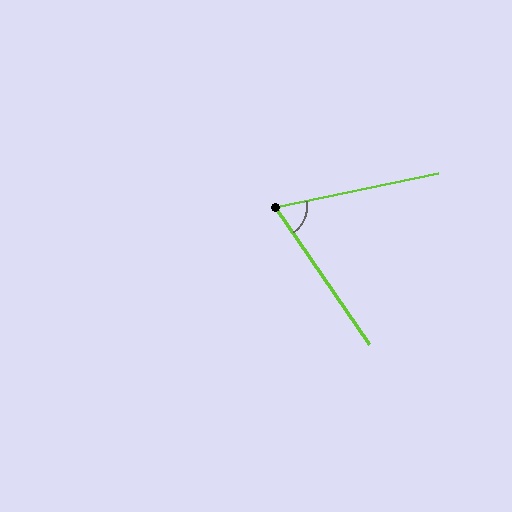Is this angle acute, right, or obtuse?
It is acute.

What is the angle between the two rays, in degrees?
Approximately 67 degrees.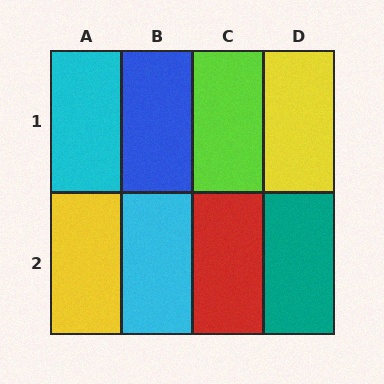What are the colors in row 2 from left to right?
Yellow, cyan, red, teal.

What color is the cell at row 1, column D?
Yellow.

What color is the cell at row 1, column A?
Cyan.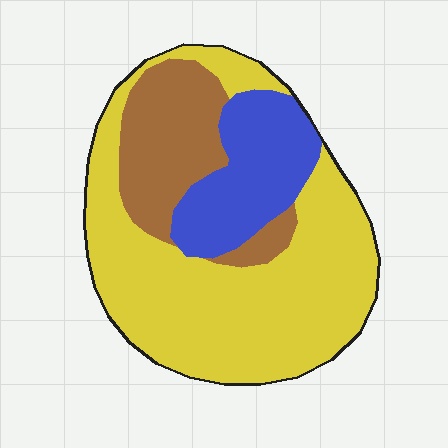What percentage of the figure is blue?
Blue takes up about one fifth (1/5) of the figure.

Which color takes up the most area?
Yellow, at roughly 60%.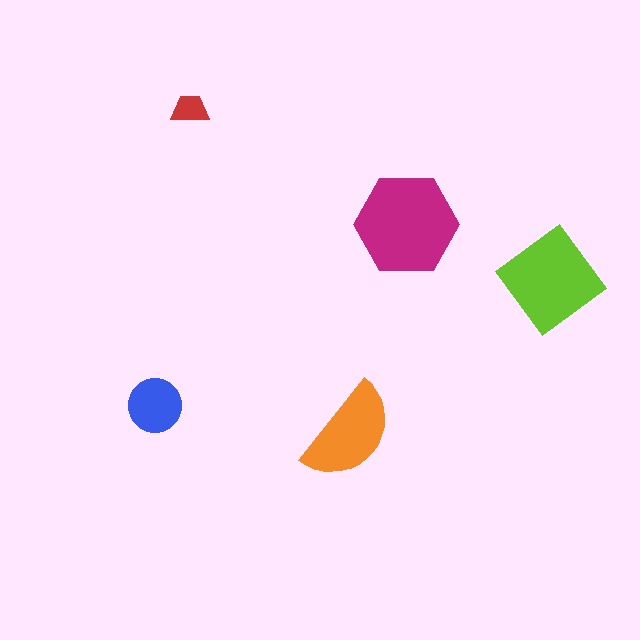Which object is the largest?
The magenta hexagon.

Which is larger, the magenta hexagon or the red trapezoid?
The magenta hexagon.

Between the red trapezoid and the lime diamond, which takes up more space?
The lime diamond.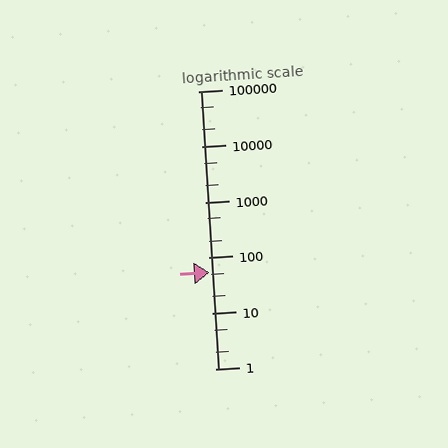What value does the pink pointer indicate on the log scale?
The pointer indicates approximately 54.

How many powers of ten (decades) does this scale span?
The scale spans 5 decades, from 1 to 100000.